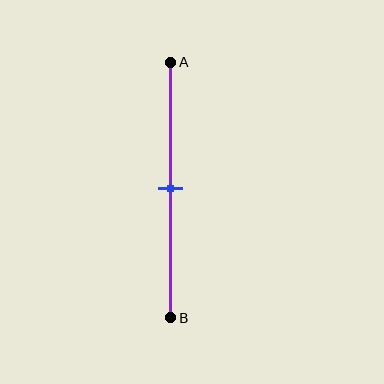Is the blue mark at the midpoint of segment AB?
Yes, the mark is approximately at the midpoint.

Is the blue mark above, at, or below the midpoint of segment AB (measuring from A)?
The blue mark is approximately at the midpoint of segment AB.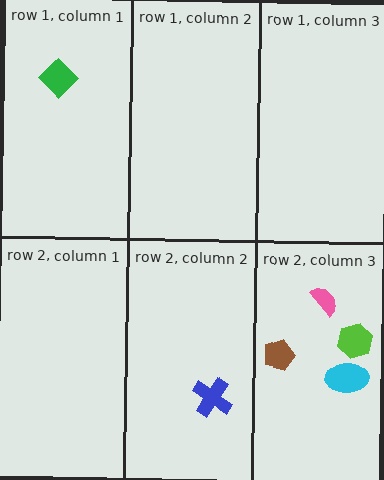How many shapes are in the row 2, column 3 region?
4.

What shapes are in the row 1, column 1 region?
The green diamond.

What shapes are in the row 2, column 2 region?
The blue cross.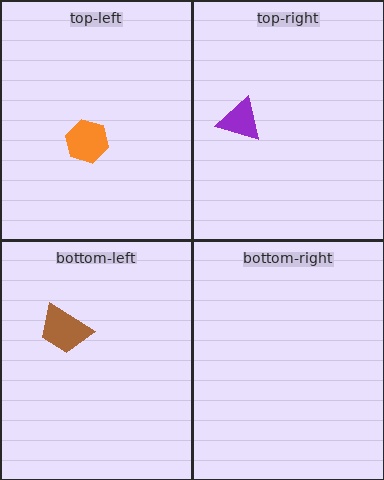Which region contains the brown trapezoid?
The bottom-left region.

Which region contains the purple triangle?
The top-right region.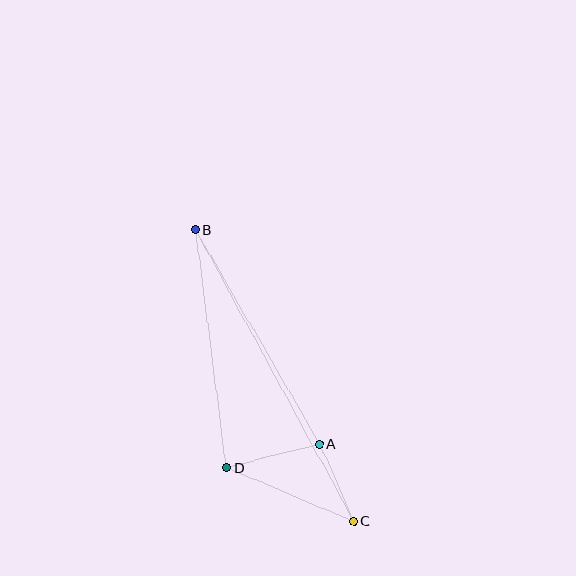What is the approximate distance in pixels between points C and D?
The distance between C and D is approximately 138 pixels.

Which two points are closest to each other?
Points A and C are closest to each other.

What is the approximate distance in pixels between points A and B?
The distance between A and B is approximately 248 pixels.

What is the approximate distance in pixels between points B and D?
The distance between B and D is approximately 240 pixels.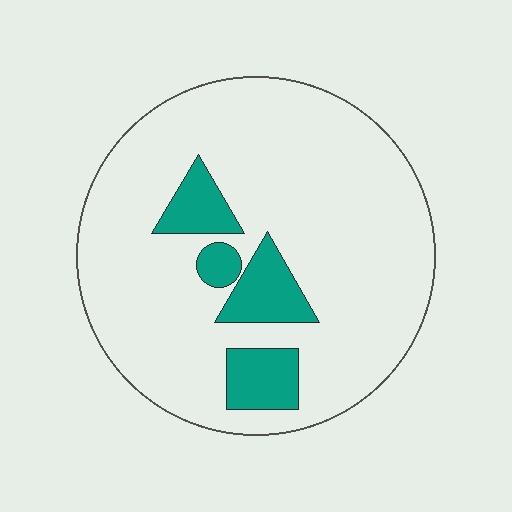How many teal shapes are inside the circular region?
4.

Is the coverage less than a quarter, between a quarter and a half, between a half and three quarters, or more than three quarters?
Less than a quarter.